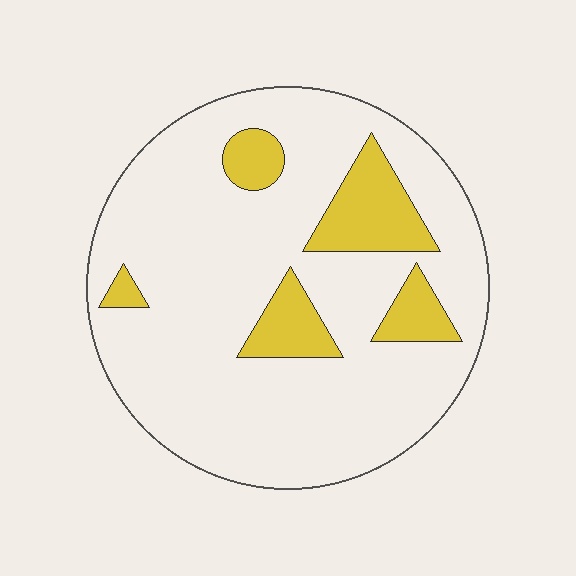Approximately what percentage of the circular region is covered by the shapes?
Approximately 15%.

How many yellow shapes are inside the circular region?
5.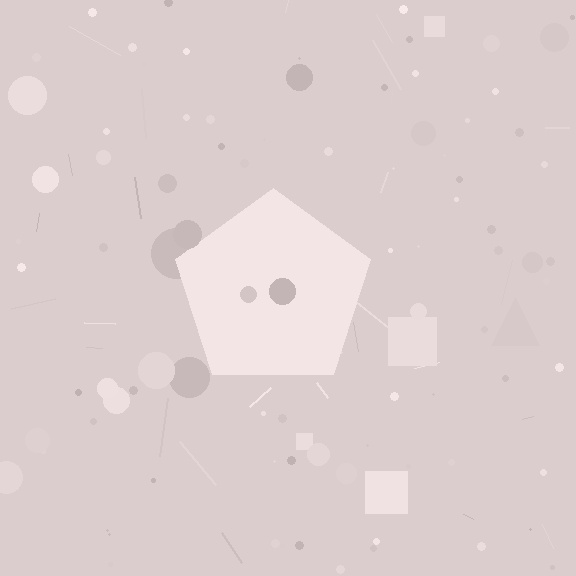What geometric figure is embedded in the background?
A pentagon is embedded in the background.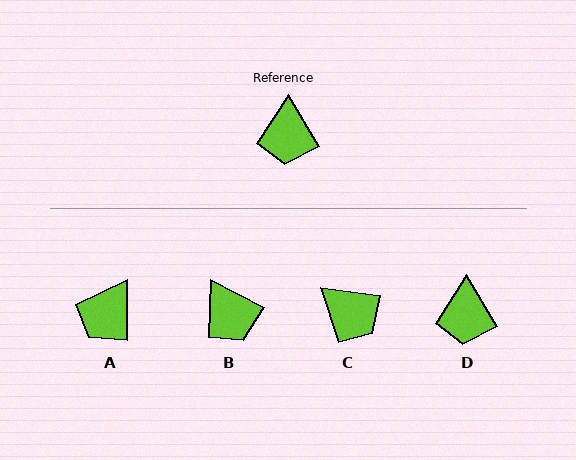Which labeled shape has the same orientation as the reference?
D.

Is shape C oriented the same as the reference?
No, it is off by about 52 degrees.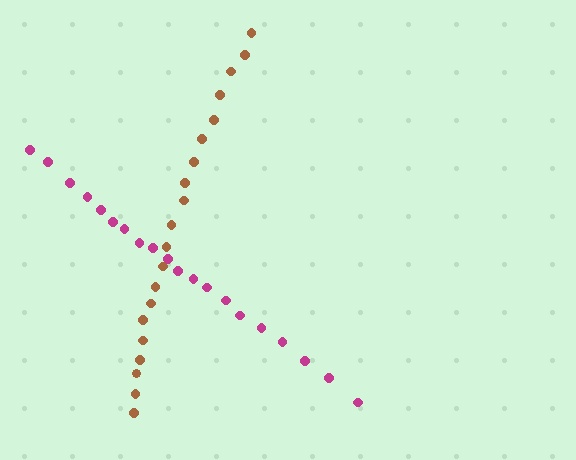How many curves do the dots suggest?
There are 2 distinct paths.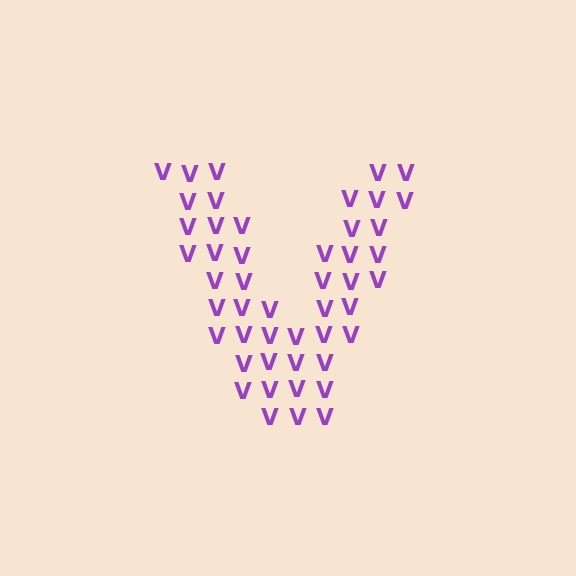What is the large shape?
The large shape is the letter V.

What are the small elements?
The small elements are letter V's.